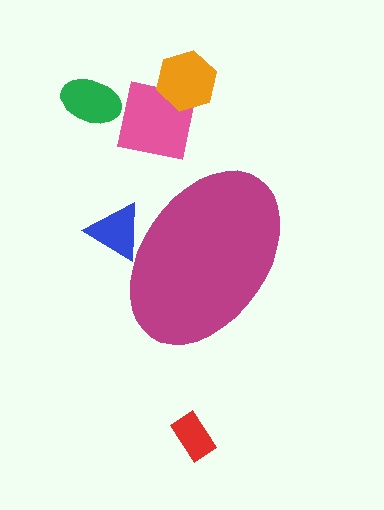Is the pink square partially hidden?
No, the pink square is fully visible.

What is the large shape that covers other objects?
A magenta ellipse.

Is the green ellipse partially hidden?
No, the green ellipse is fully visible.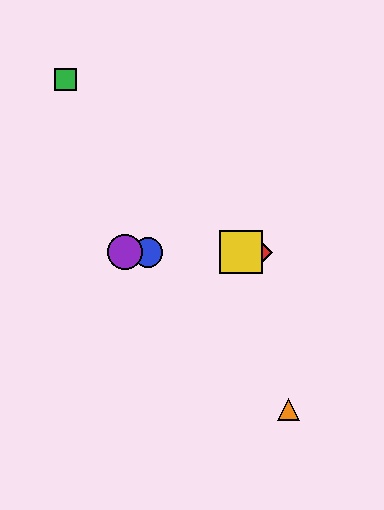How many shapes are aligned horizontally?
4 shapes (the red diamond, the blue circle, the yellow square, the purple circle) are aligned horizontally.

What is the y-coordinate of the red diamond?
The red diamond is at y≈252.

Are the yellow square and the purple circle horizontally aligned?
Yes, both are at y≈252.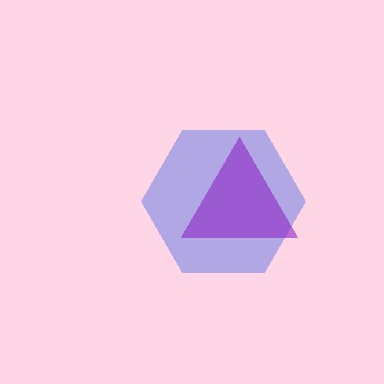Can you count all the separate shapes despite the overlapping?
Yes, there are 2 separate shapes.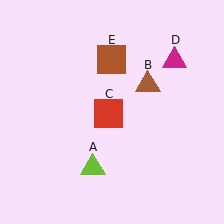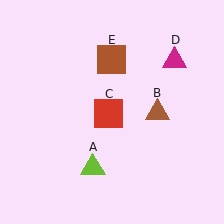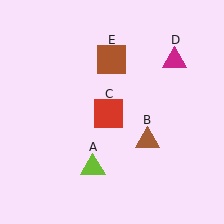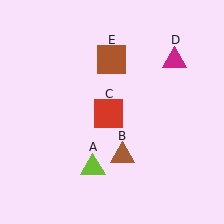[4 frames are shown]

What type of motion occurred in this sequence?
The brown triangle (object B) rotated clockwise around the center of the scene.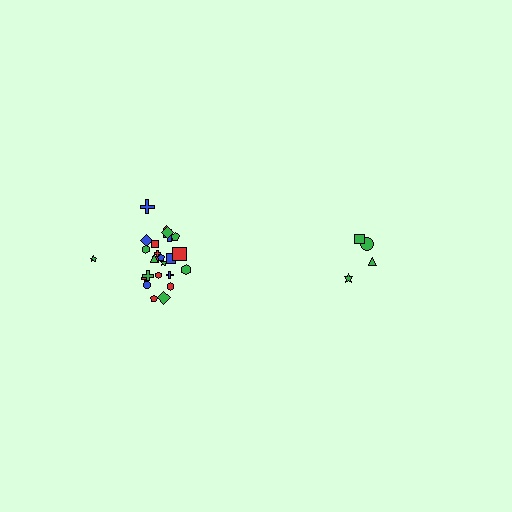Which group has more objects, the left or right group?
The left group.